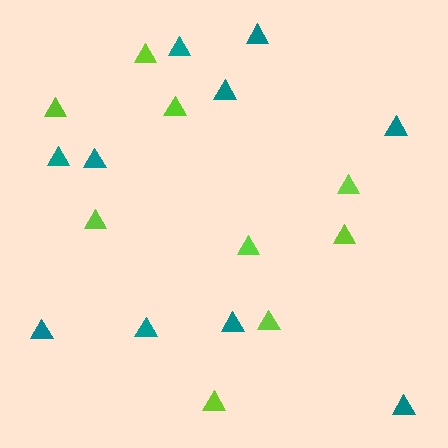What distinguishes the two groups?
There are 2 groups: one group of teal triangles (10) and one group of lime triangles (9).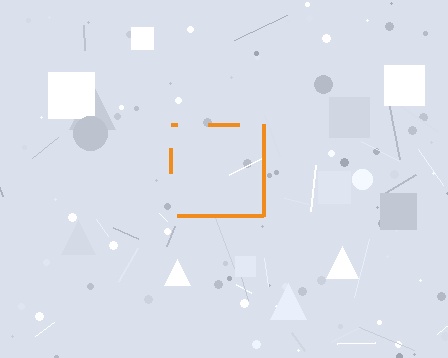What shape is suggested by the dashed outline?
The dashed outline suggests a square.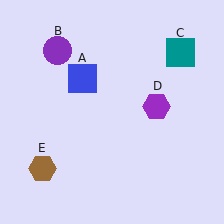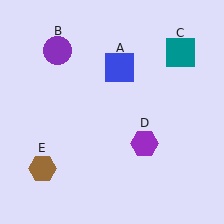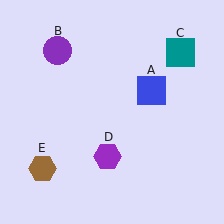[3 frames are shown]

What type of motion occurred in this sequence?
The blue square (object A), purple hexagon (object D) rotated clockwise around the center of the scene.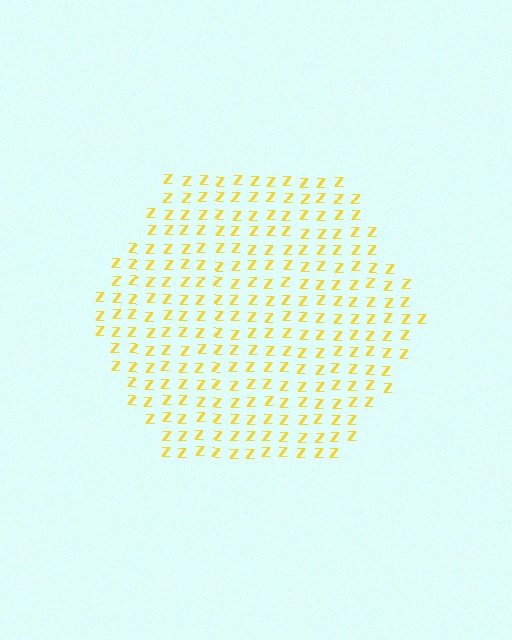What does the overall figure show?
The overall figure shows a hexagon.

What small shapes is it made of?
It is made of small letter Z's.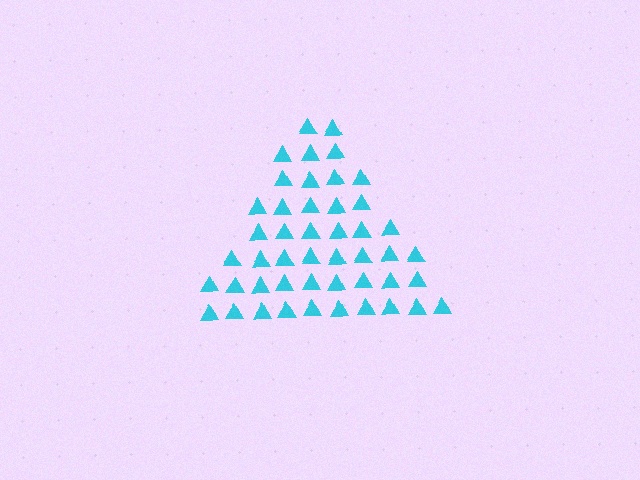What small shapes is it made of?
It is made of small triangles.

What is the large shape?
The large shape is a triangle.